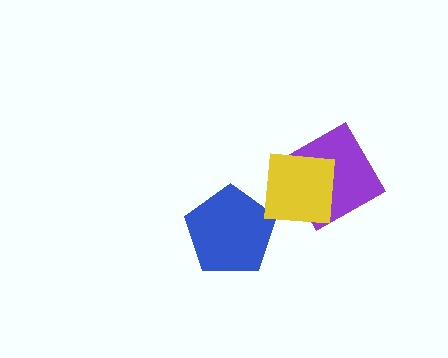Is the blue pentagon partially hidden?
Yes, it is partially covered by another shape.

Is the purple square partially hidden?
Yes, it is partially covered by another shape.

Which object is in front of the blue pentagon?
The yellow square is in front of the blue pentagon.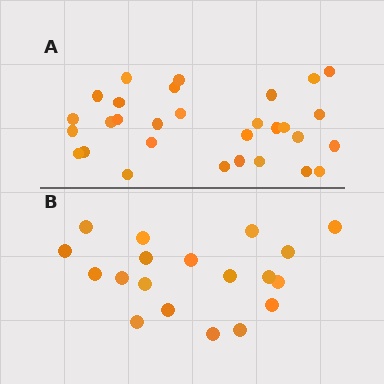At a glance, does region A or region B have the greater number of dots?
Region A (the top region) has more dots.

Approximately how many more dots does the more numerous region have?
Region A has roughly 12 or so more dots than region B.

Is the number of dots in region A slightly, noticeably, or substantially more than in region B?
Region A has substantially more. The ratio is roughly 1.6 to 1.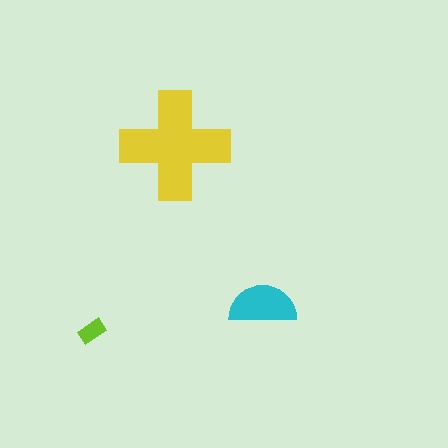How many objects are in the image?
There are 3 objects in the image.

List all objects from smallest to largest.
The lime rectangle, the cyan semicircle, the yellow cross.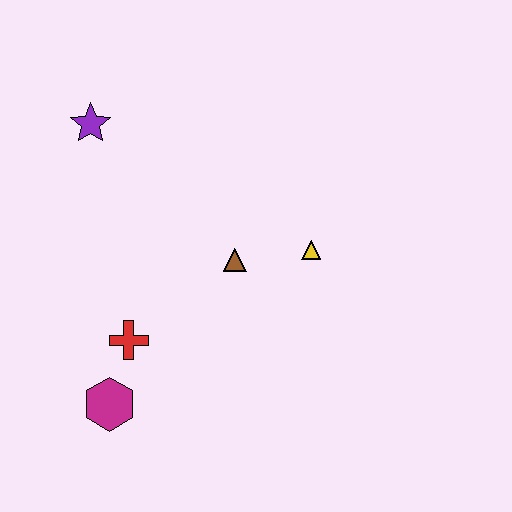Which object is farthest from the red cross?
The purple star is farthest from the red cross.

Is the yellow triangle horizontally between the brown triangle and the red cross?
No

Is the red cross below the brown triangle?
Yes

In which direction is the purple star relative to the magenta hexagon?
The purple star is above the magenta hexagon.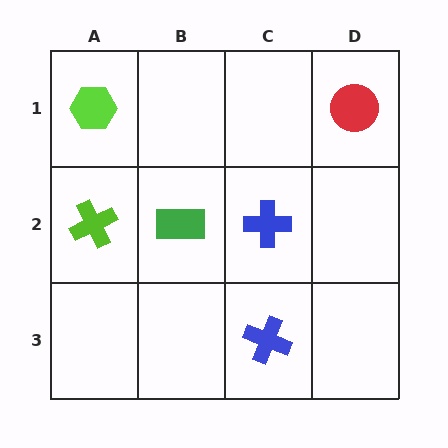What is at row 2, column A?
A lime cross.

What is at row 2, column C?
A blue cross.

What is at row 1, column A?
A lime hexagon.